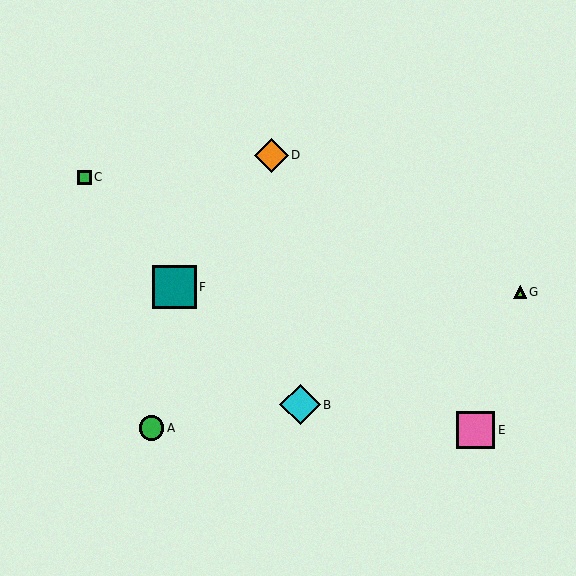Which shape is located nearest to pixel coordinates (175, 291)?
The teal square (labeled F) at (175, 287) is nearest to that location.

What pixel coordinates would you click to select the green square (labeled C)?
Click at (85, 177) to select the green square C.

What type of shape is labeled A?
Shape A is a green circle.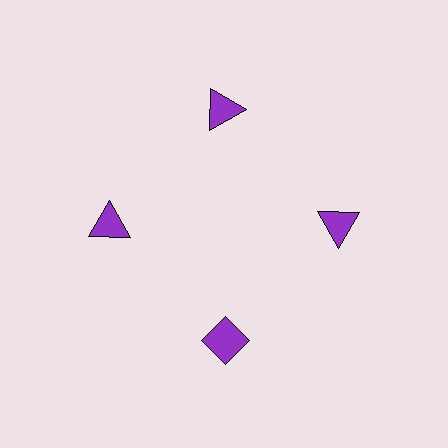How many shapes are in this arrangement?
There are 4 shapes arranged in a ring pattern.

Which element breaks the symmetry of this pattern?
The purple diamond at roughly the 6 o'clock position breaks the symmetry. All other shapes are purple triangles.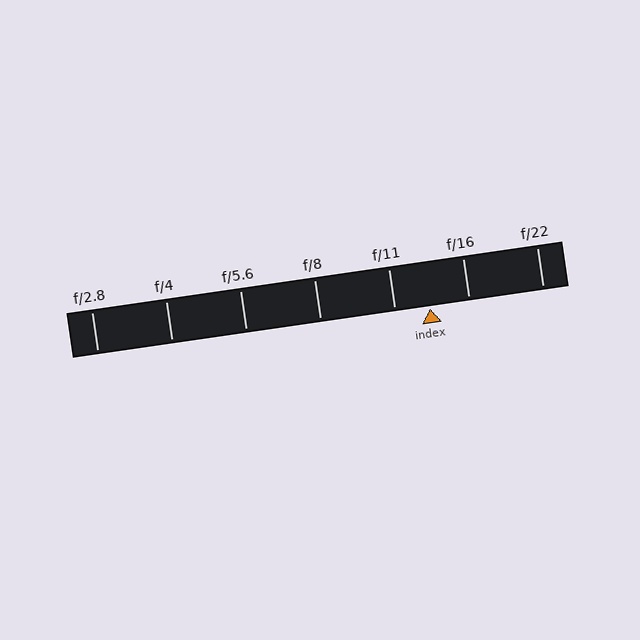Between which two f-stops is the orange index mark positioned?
The index mark is between f/11 and f/16.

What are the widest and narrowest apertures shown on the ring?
The widest aperture shown is f/2.8 and the narrowest is f/22.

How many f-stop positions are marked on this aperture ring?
There are 7 f-stop positions marked.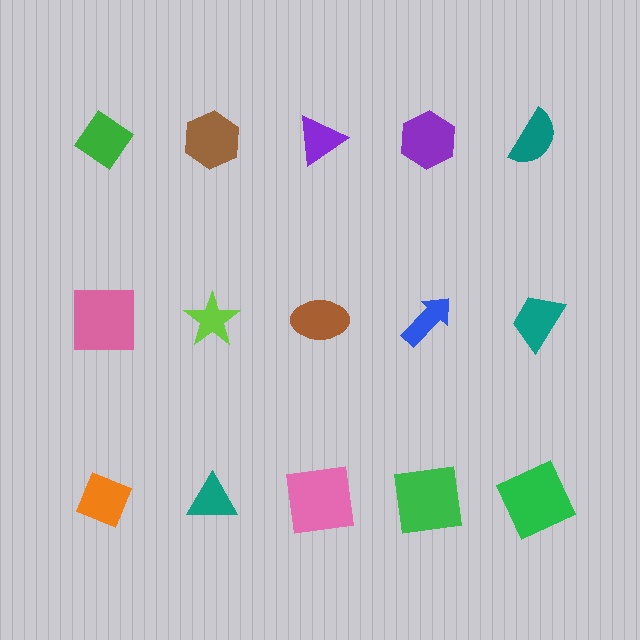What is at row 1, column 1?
A green diamond.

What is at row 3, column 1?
An orange diamond.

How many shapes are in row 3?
5 shapes.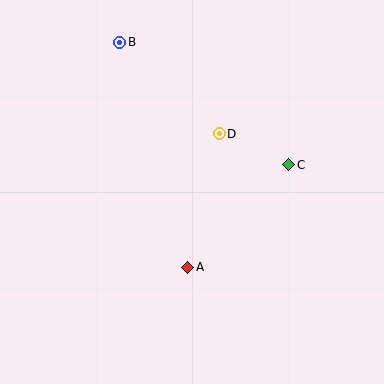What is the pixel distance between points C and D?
The distance between C and D is 76 pixels.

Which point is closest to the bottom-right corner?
Point A is closest to the bottom-right corner.